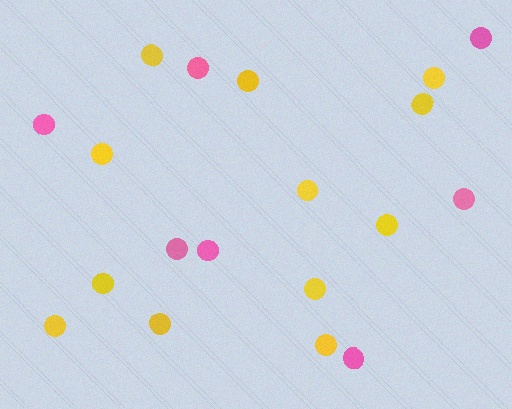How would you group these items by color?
There are 2 groups: one group of pink circles (7) and one group of yellow circles (12).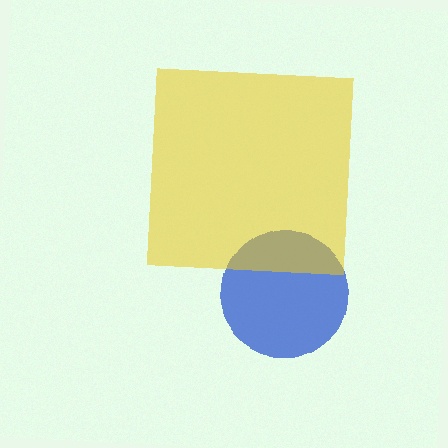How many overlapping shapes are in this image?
There are 2 overlapping shapes in the image.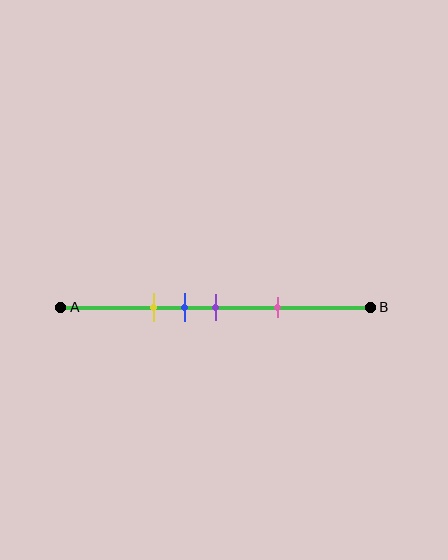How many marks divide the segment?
There are 4 marks dividing the segment.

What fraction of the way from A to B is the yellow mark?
The yellow mark is approximately 30% (0.3) of the way from A to B.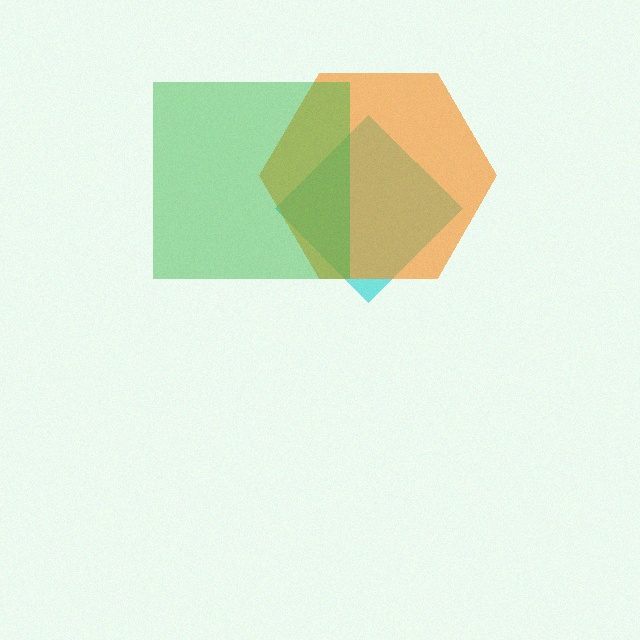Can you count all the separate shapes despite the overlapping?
Yes, there are 3 separate shapes.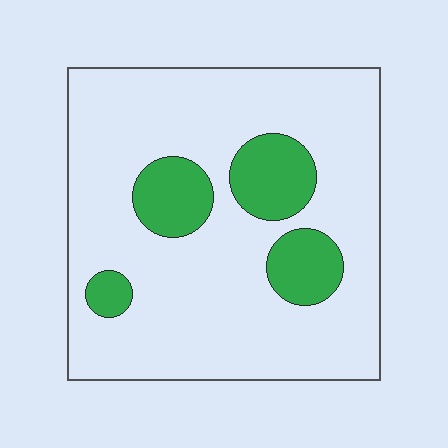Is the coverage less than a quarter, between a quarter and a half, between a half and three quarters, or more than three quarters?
Less than a quarter.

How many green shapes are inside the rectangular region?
4.